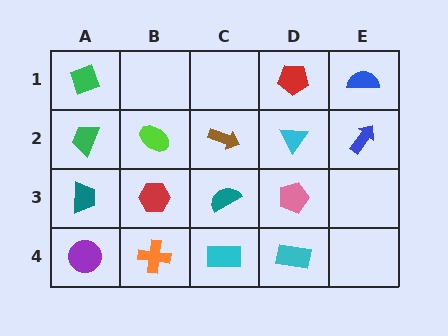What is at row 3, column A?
A teal trapezoid.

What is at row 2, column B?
A lime ellipse.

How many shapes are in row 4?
4 shapes.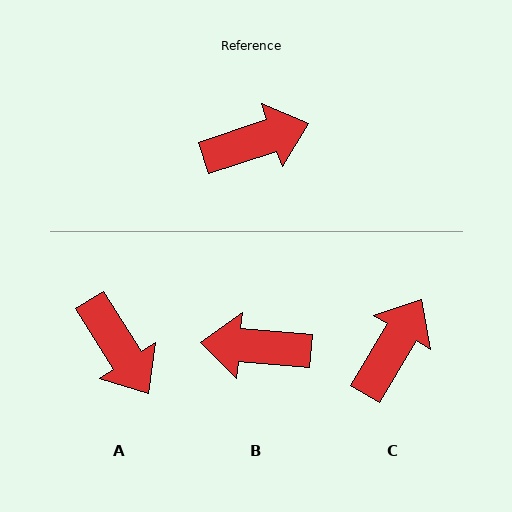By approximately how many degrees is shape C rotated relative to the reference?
Approximately 41 degrees counter-clockwise.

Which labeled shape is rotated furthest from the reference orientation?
B, about 157 degrees away.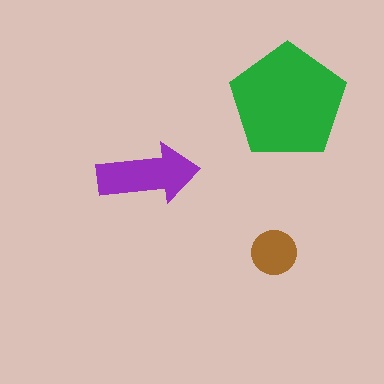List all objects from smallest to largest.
The brown circle, the purple arrow, the green pentagon.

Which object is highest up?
The green pentagon is topmost.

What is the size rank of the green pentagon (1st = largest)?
1st.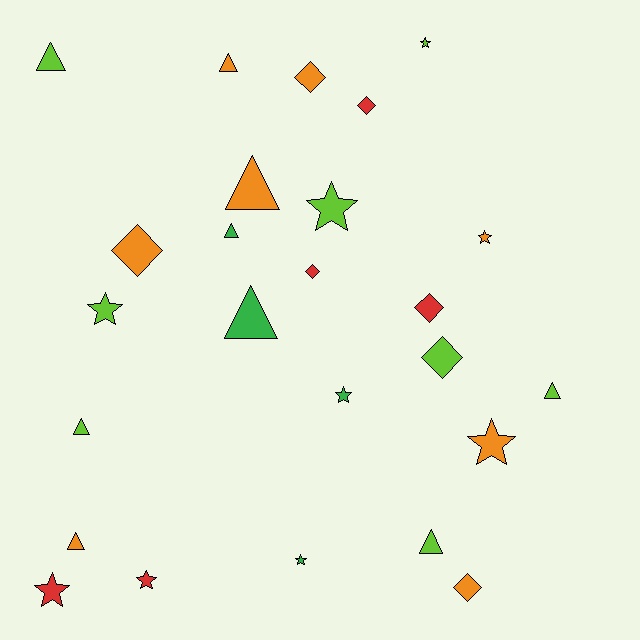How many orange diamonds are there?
There are 3 orange diamonds.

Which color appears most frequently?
Lime, with 8 objects.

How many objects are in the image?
There are 25 objects.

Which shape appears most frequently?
Triangle, with 9 objects.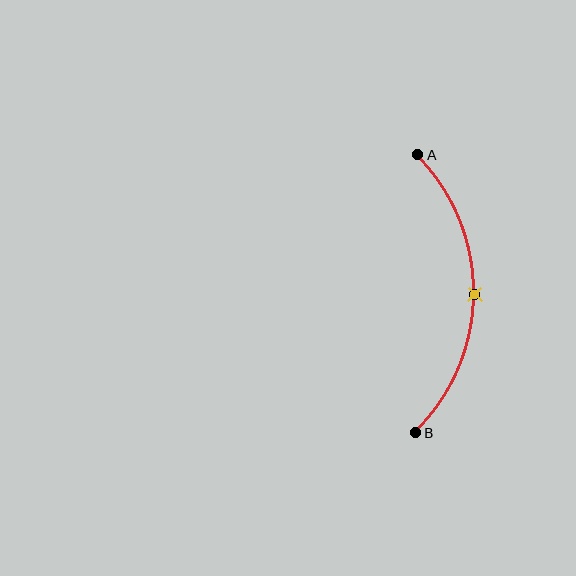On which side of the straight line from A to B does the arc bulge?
The arc bulges to the right of the straight line connecting A and B.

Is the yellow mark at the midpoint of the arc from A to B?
Yes. The yellow mark lies on the arc at equal arc-length from both A and B — it is the arc midpoint.